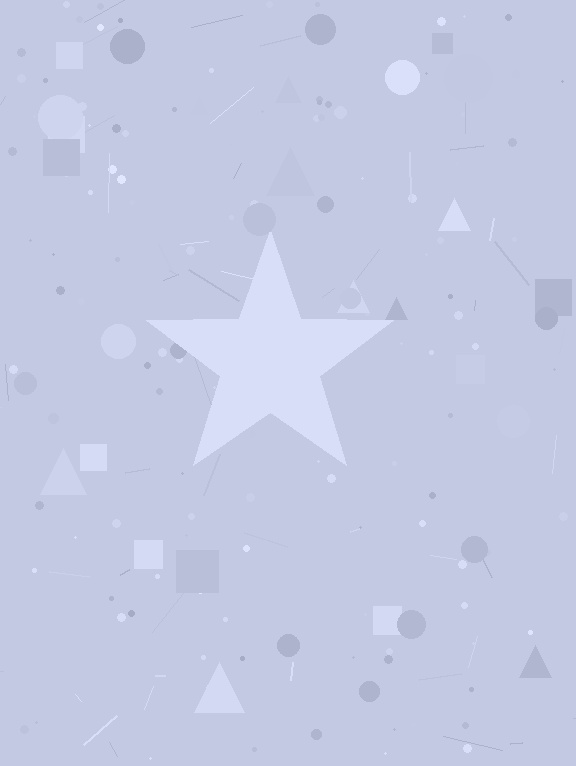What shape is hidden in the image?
A star is hidden in the image.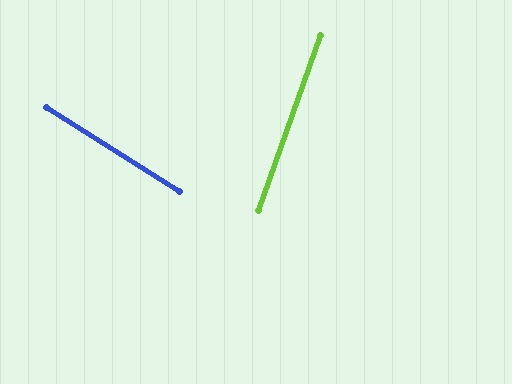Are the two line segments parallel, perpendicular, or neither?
Neither parallel nor perpendicular — they differ by about 77°.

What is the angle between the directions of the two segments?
Approximately 77 degrees.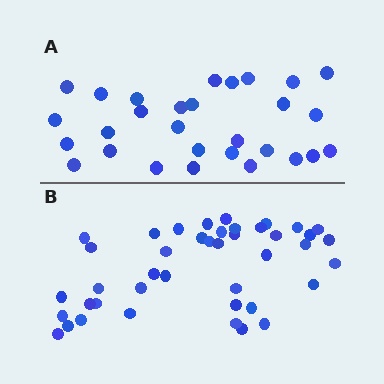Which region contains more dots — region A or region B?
Region B (the bottom region) has more dots.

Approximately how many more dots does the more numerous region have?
Region B has approximately 15 more dots than region A.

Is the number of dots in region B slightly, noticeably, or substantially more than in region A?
Region B has noticeably more, but not dramatically so. The ratio is roughly 1.4 to 1.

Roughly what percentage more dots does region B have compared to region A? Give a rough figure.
About 45% more.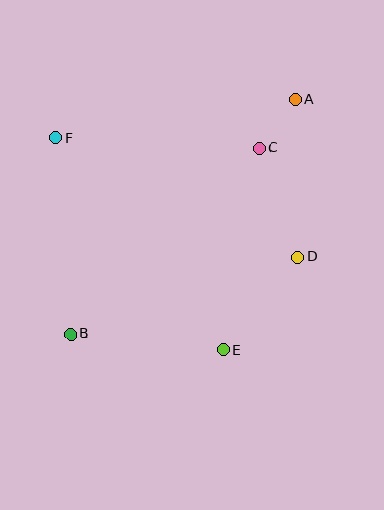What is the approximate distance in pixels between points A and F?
The distance between A and F is approximately 243 pixels.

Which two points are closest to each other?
Points A and C are closest to each other.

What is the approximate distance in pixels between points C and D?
The distance between C and D is approximately 115 pixels.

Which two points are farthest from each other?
Points A and B are farthest from each other.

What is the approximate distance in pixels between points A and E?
The distance between A and E is approximately 261 pixels.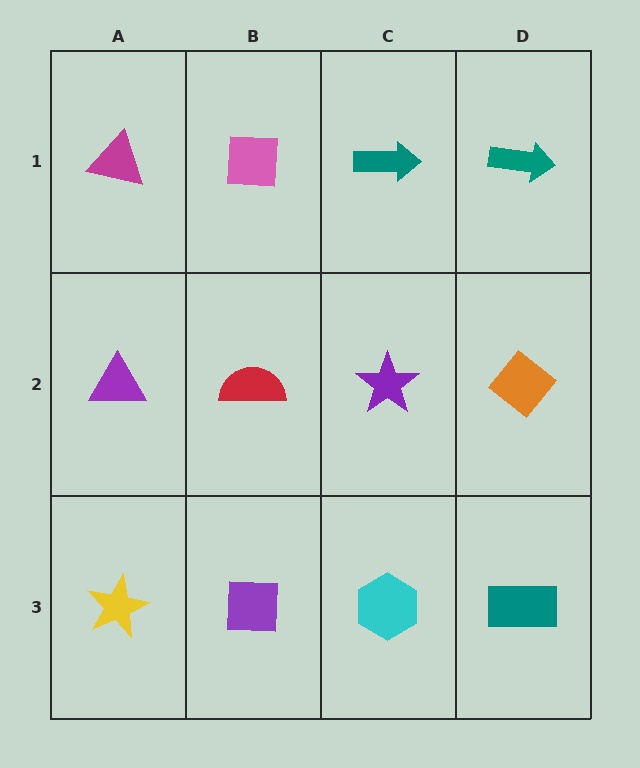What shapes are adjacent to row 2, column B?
A pink square (row 1, column B), a purple square (row 3, column B), a purple triangle (row 2, column A), a purple star (row 2, column C).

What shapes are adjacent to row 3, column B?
A red semicircle (row 2, column B), a yellow star (row 3, column A), a cyan hexagon (row 3, column C).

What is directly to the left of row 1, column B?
A magenta triangle.